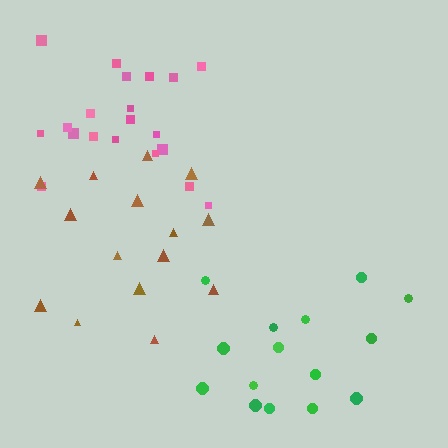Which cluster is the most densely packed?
Pink.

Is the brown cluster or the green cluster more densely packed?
Green.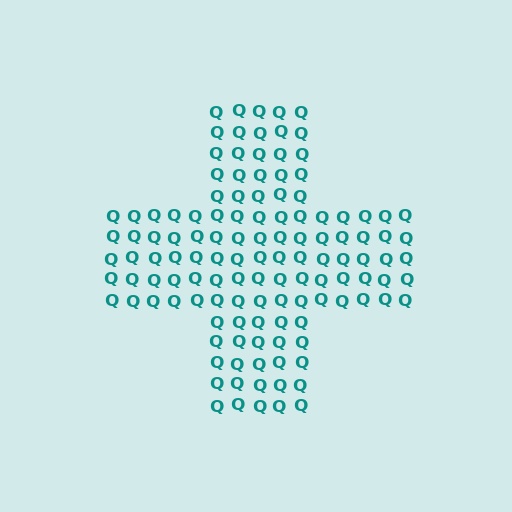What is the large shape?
The large shape is a cross.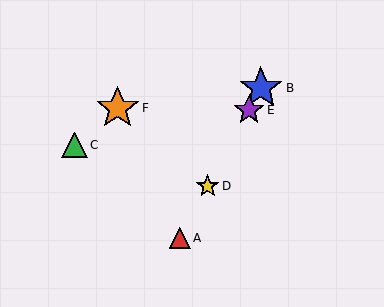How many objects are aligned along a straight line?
4 objects (A, B, D, E) are aligned along a straight line.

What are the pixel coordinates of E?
Object E is at (249, 110).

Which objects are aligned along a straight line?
Objects A, B, D, E are aligned along a straight line.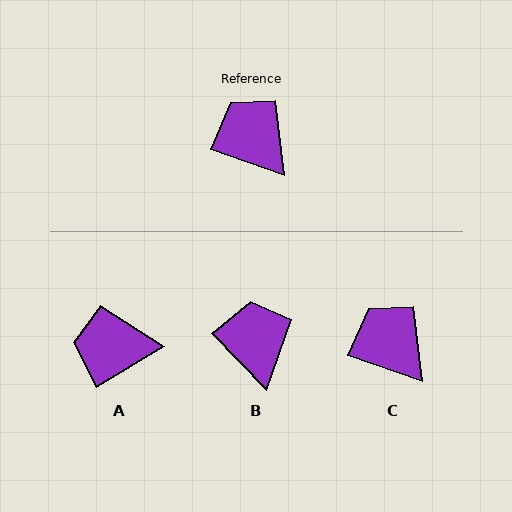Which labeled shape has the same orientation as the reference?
C.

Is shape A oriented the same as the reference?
No, it is off by about 51 degrees.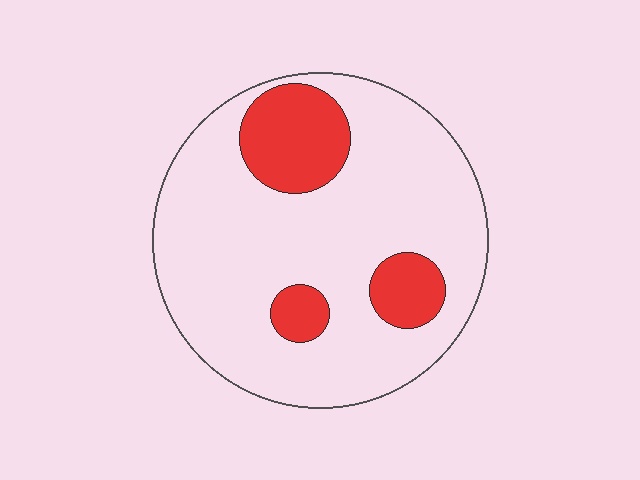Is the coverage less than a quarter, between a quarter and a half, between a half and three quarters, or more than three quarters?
Less than a quarter.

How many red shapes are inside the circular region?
3.